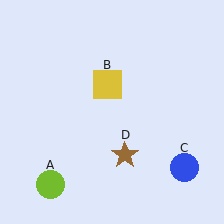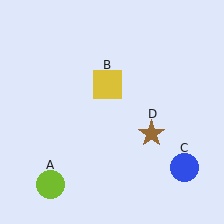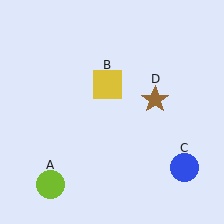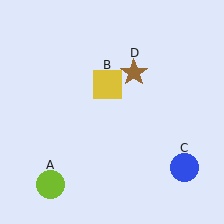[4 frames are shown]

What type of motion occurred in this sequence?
The brown star (object D) rotated counterclockwise around the center of the scene.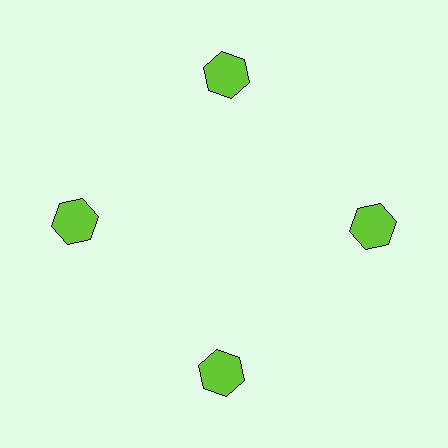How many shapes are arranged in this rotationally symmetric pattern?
There are 4 shapes, arranged in 4 groups of 1.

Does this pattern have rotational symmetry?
Yes, this pattern has 4-fold rotational symmetry. It looks the same after rotating 90 degrees around the center.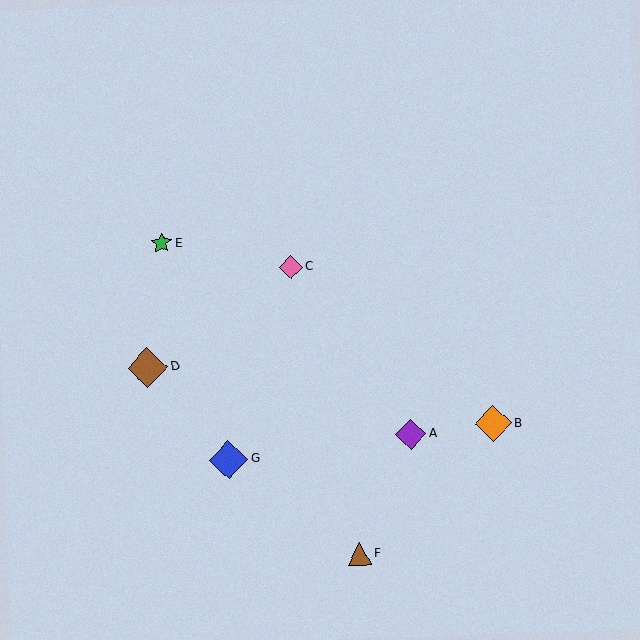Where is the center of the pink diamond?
The center of the pink diamond is at (291, 267).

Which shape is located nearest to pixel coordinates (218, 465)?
The blue diamond (labeled G) at (229, 460) is nearest to that location.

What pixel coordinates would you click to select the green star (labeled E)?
Click at (162, 243) to select the green star E.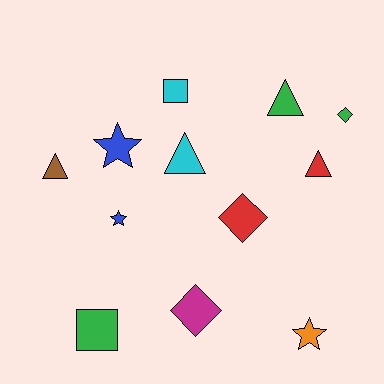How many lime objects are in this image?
There are no lime objects.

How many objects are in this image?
There are 12 objects.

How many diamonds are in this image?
There are 3 diamonds.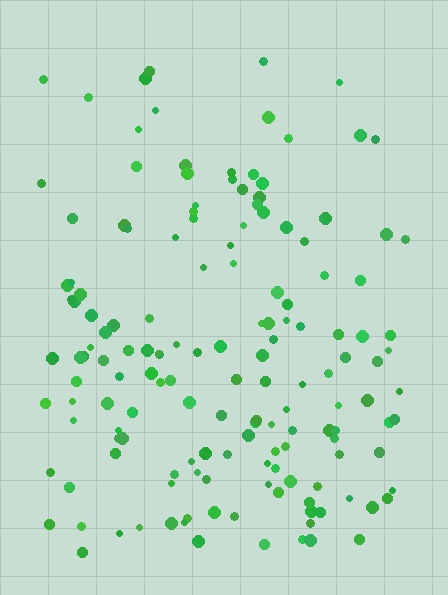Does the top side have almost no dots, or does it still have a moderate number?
Still a moderate number, just noticeably fewer than the bottom.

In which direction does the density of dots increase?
From top to bottom, with the bottom side densest.